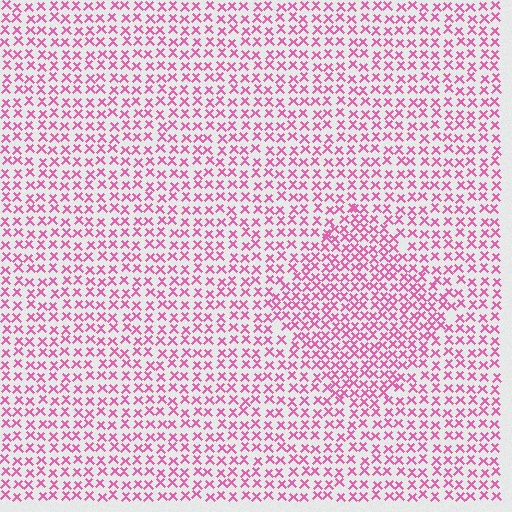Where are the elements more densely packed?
The elements are more densely packed inside the diamond boundary.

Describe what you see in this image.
The image contains small pink elements arranged at two different densities. A diamond-shaped region is visible where the elements are more densely packed than the surrounding area.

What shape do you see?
I see a diamond.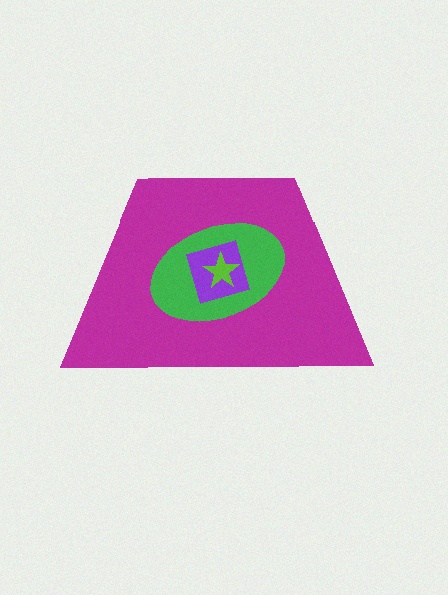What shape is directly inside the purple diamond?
The lime star.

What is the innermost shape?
The lime star.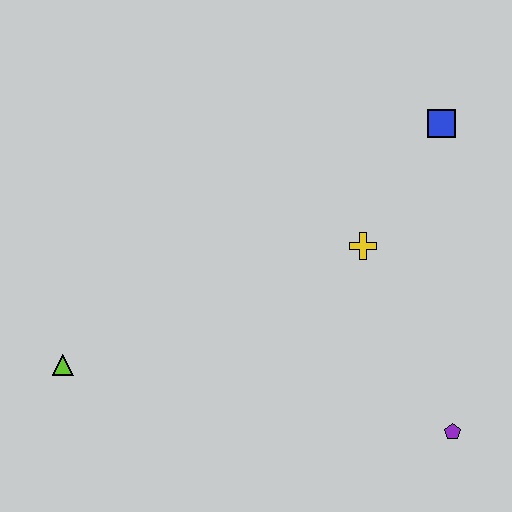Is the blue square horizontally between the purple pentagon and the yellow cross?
Yes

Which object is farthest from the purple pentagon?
The lime triangle is farthest from the purple pentagon.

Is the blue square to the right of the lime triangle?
Yes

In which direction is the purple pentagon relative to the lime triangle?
The purple pentagon is to the right of the lime triangle.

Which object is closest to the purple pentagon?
The yellow cross is closest to the purple pentagon.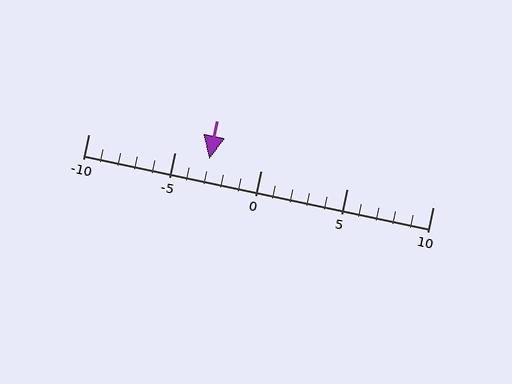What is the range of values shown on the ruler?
The ruler shows values from -10 to 10.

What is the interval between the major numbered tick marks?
The major tick marks are spaced 5 units apart.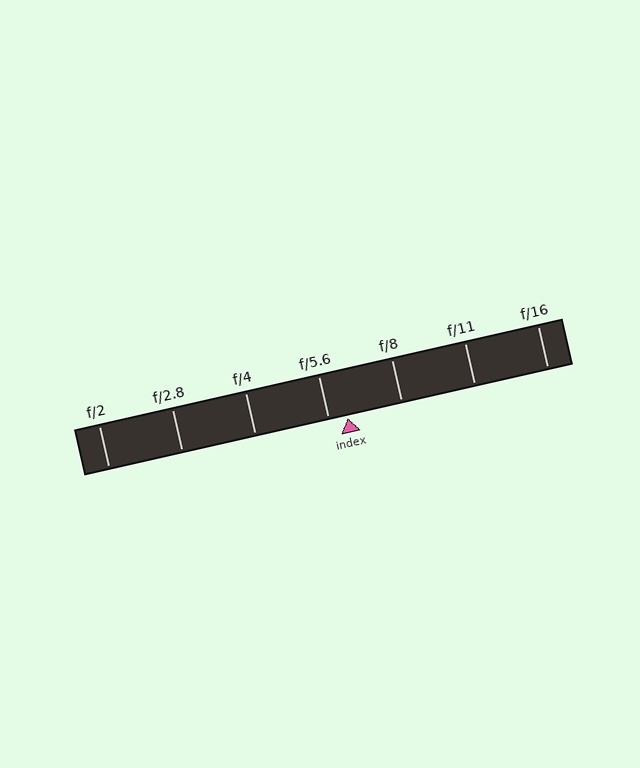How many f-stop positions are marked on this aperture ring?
There are 7 f-stop positions marked.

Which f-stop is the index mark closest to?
The index mark is closest to f/5.6.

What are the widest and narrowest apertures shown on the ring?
The widest aperture shown is f/2 and the narrowest is f/16.